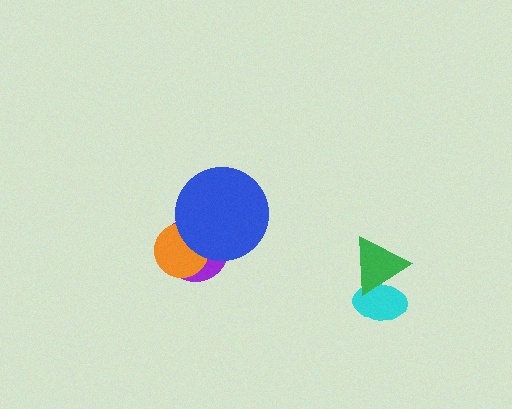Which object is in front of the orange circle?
The blue circle is in front of the orange circle.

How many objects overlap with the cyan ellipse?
1 object overlaps with the cyan ellipse.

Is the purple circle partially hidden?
Yes, it is partially covered by another shape.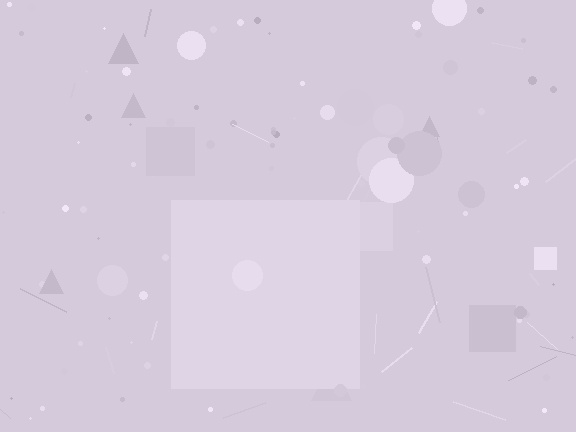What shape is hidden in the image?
A square is hidden in the image.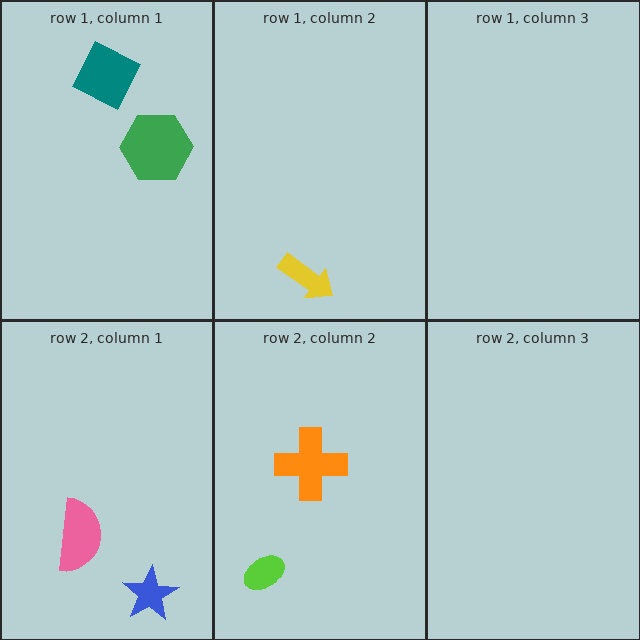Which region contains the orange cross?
The row 2, column 2 region.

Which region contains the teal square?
The row 1, column 1 region.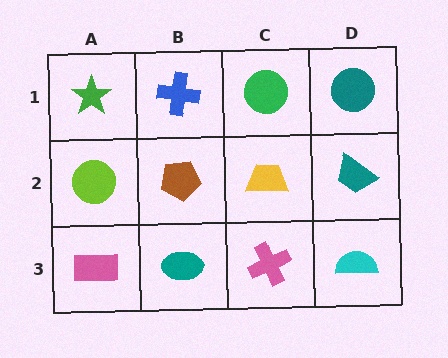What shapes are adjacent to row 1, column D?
A teal trapezoid (row 2, column D), a green circle (row 1, column C).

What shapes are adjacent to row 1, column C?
A yellow trapezoid (row 2, column C), a blue cross (row 1, column B), a teal circle (row 1, column D).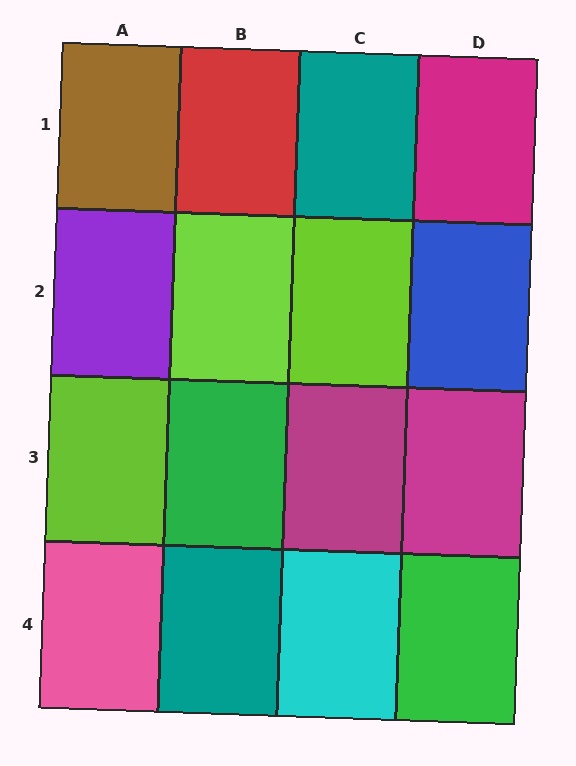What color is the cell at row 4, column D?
Green.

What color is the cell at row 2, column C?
Lime.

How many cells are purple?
1 cell is purple.